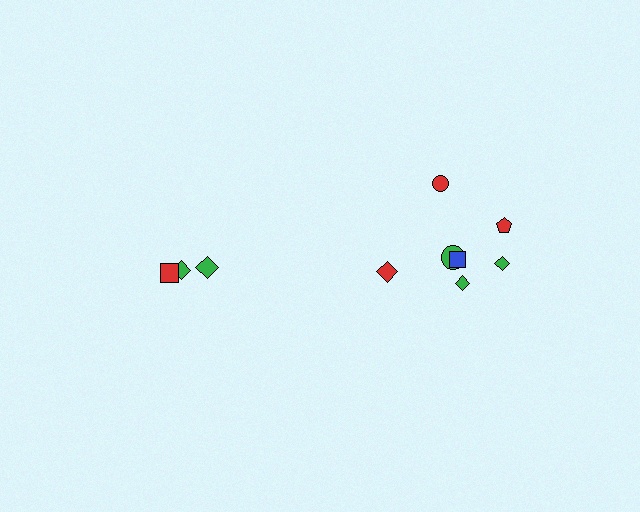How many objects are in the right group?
There are 7 objects.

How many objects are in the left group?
There are 3 objects.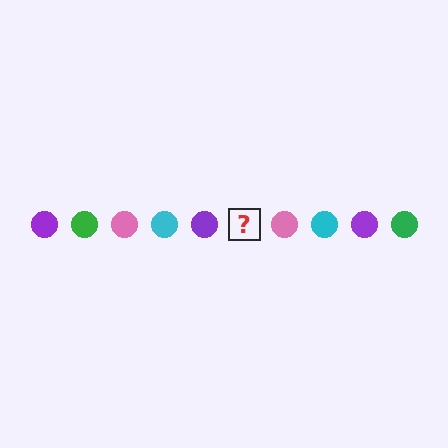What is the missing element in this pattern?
The missing element is a green circle.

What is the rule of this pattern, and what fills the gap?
The rule is that the pattern cycles through purple, green, pink, cyan circles. The gap should be filled with a green circle.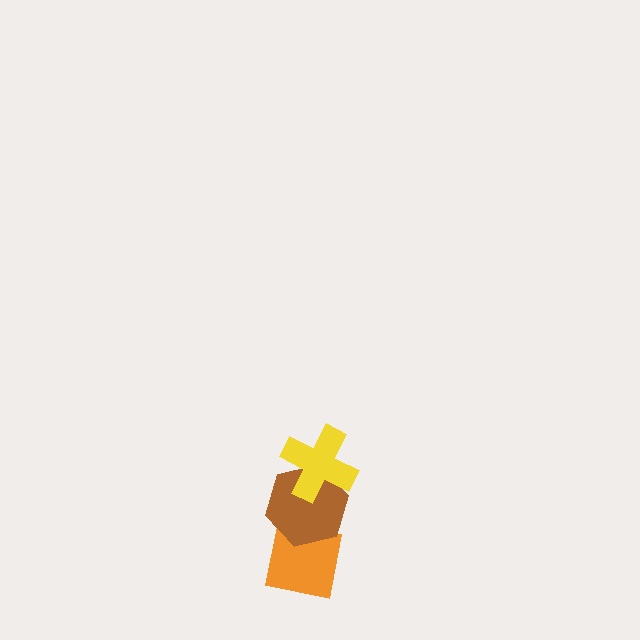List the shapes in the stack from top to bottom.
From top to bottom: the yellow cross, the brown hexagon, the orange square.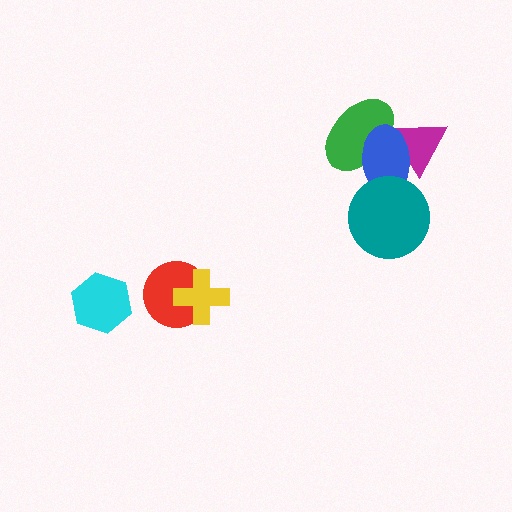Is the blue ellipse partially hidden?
Yes, it is partially covered by another shape.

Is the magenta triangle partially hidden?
Yes, it is partially covered by another shape.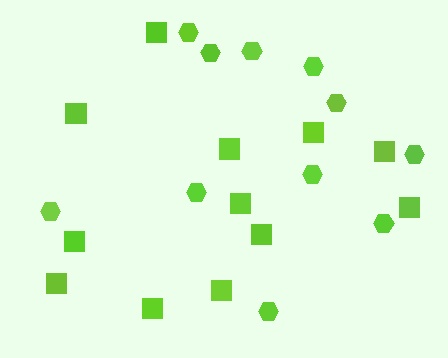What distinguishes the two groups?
There are 2 groups: one group of squares (12) and one group of hexagons (11).